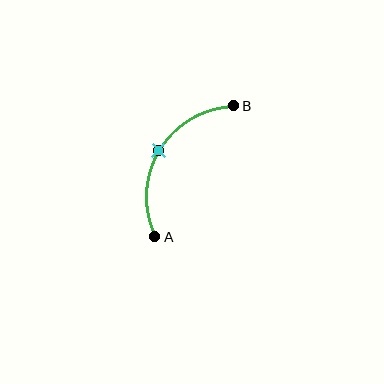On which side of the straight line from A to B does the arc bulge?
The arc bulges to the left of the straight line connecting A and B.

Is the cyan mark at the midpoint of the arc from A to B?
Yes. The cyan mark lies on the arc at equal arc-length from both A and B — it is the arc midpoint.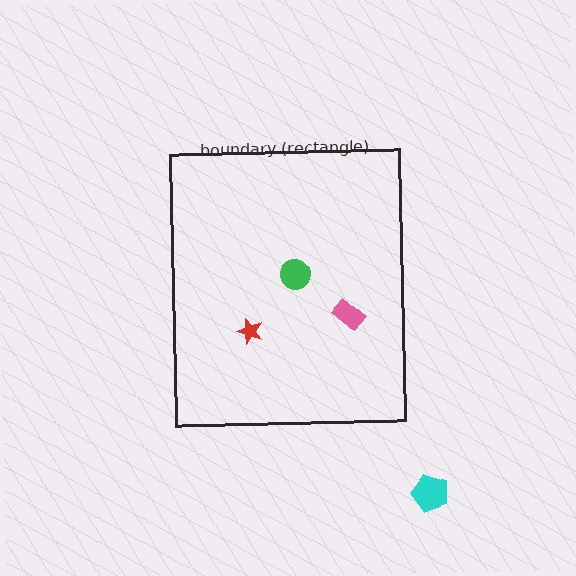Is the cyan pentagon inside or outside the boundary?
Outside.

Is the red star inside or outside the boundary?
Inside.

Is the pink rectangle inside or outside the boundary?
Inside.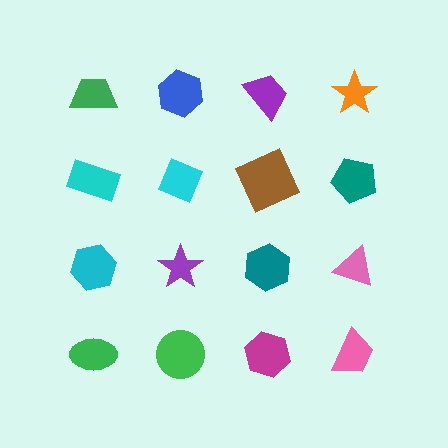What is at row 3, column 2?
A purple star.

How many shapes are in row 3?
4 shapes.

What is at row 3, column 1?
A cyan hexagon.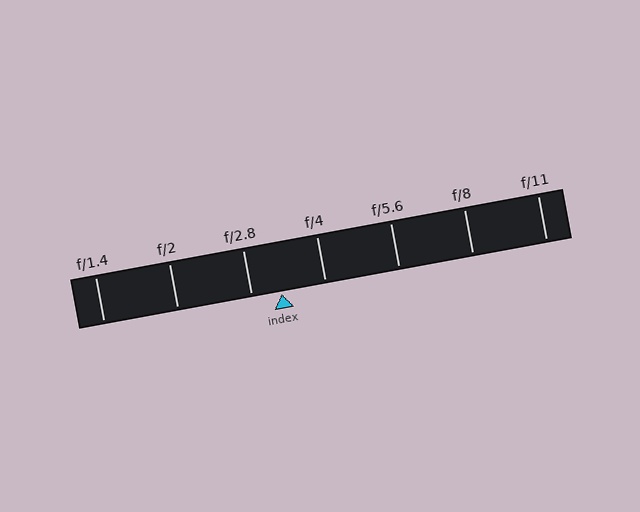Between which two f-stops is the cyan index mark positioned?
The index mark is between f/2.8 and f/4.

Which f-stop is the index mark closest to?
The index mark is closest to f/2.8.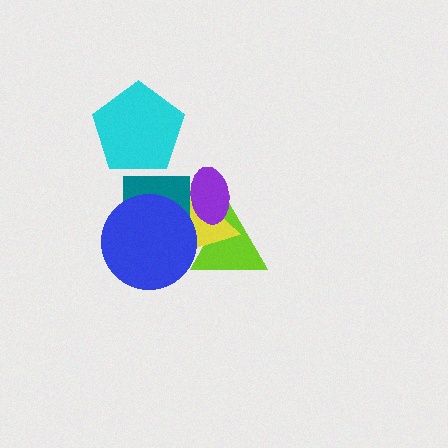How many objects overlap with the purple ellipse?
3 objects overlap with the purple ellipse.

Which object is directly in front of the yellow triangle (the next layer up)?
The purple ellipse is directly in front of the yellow triangle.